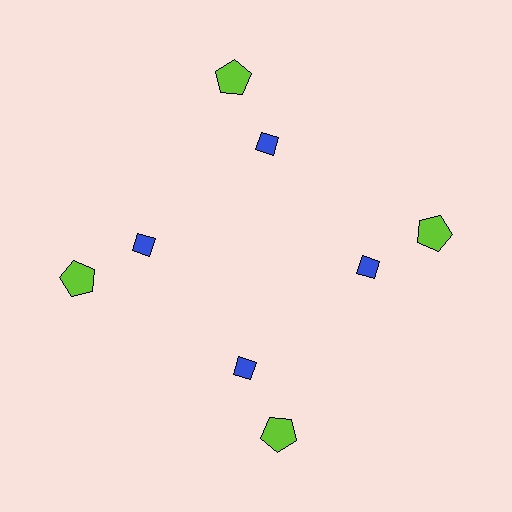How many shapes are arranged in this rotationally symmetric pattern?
There are 8 shapes, arranged in 4 groups of 2.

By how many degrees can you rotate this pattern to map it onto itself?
The pattern maps onto itself every 90 degrees of rotation.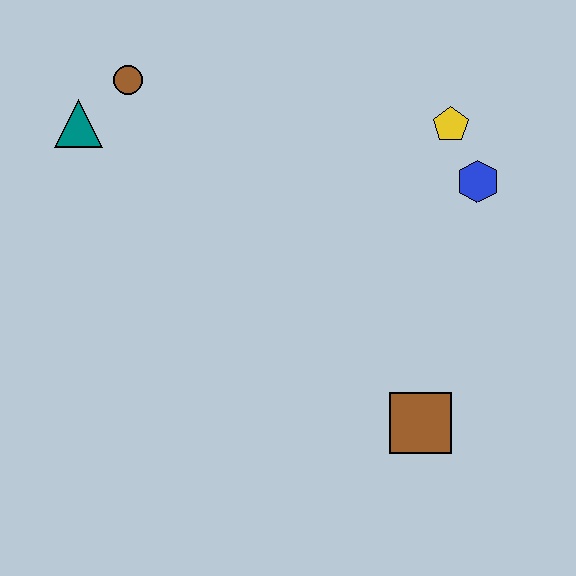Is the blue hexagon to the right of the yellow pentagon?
Yes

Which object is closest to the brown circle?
The teal triangle is closest to the brown circle.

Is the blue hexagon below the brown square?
No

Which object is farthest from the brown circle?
The brown square is farthest from the brown circle.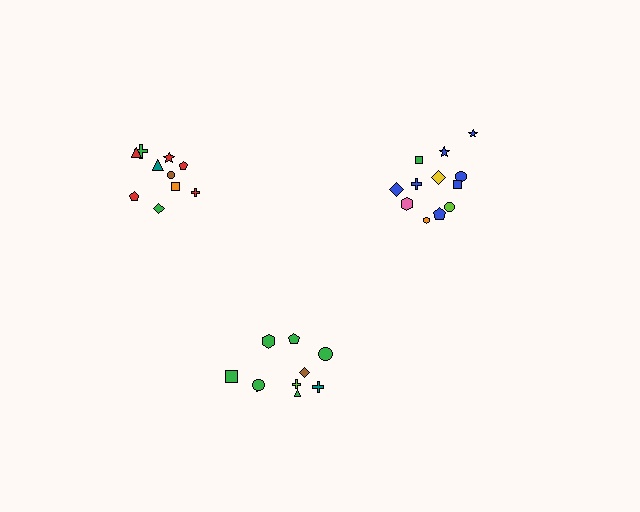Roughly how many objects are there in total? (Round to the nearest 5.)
Roughly 30 objects in total.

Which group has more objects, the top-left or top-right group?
The top-right group.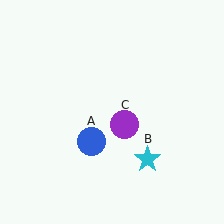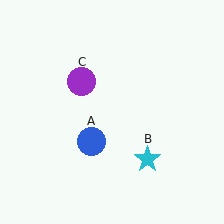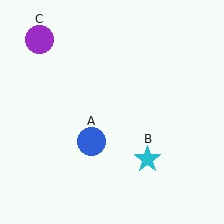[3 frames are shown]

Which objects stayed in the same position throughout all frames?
Blue circle (object A) and cyan star (object B) remained stationary.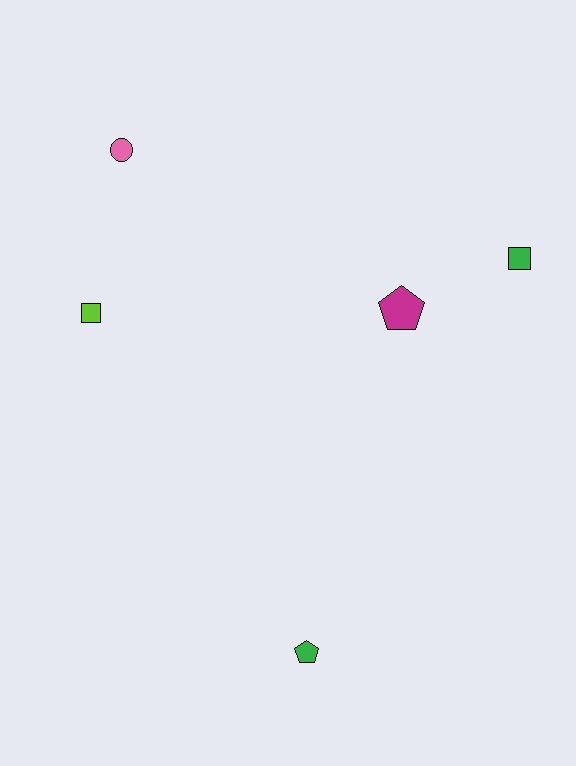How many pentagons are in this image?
There are 2 pentagons.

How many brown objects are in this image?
There are no brown objects.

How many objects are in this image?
There are 5 objects.